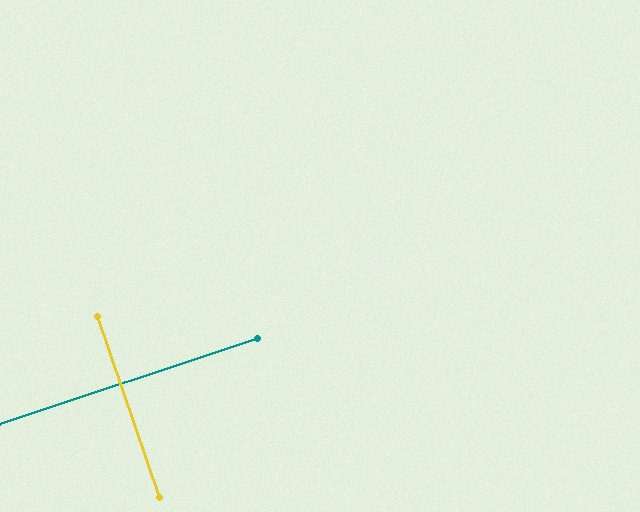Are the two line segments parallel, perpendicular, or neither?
Perpendicular — they meet at approximately 89°.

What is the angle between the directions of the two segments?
Approximately 89 degrees.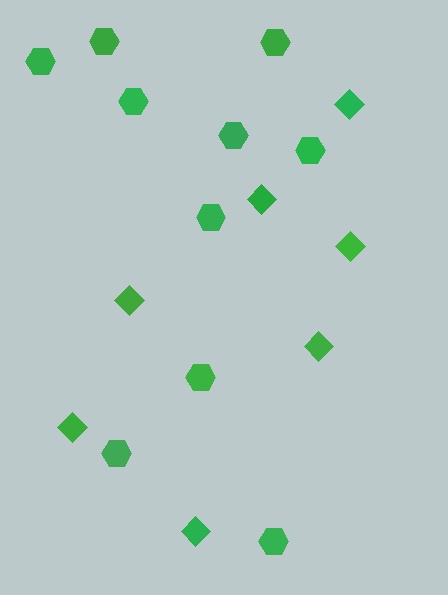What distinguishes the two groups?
There are 2 groups: one group of diamonds (7) and one group of hexagons (10).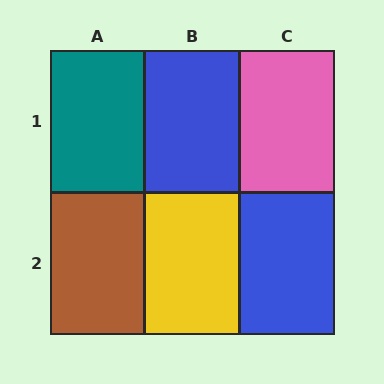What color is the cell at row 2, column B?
Yellow.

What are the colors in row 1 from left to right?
Teal, blue, pink.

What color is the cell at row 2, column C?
Blue.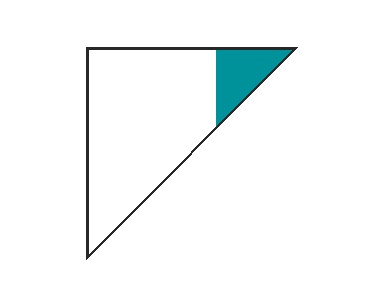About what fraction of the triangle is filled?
About one sixth (1/6).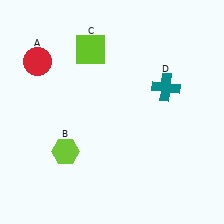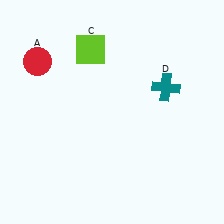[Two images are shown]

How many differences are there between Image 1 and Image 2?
There is 1 difference between the two images.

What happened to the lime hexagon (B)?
The lime hexagon (B) was removed in Image 2. It was in the bottom-left area of Image 1.